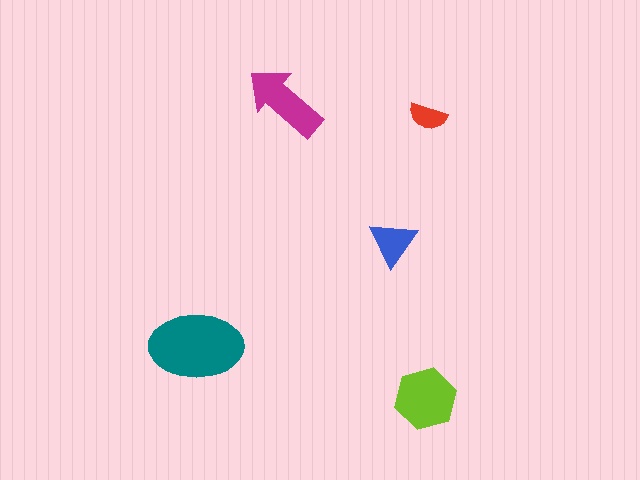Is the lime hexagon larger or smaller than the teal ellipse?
Smaller.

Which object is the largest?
The teal ellipse.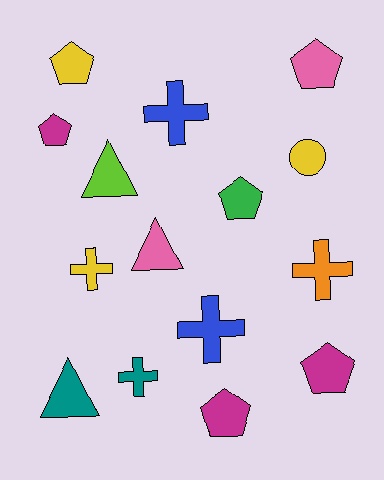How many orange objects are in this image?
There is 1 orange object.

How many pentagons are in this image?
There are 6 pentagons.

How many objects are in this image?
There are 15 objects.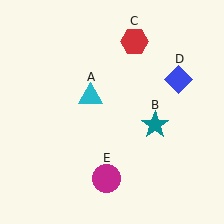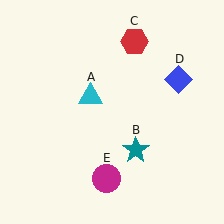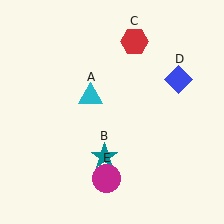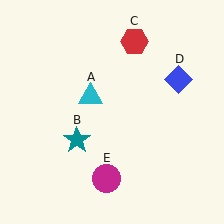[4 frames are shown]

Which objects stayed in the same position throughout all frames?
Cyan triangle (object A) and red hexagon (object C) and blue diamond (object D) and magenta circle (object E) remained stationary.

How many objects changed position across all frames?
1 object changed position: teal star (object B).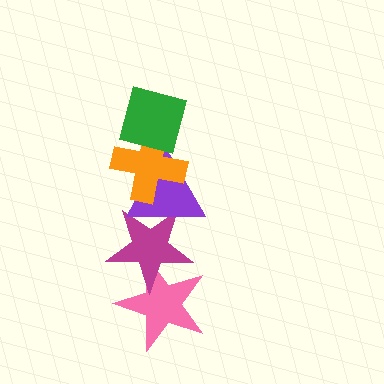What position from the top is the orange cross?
The orange cross is 2nd from the top.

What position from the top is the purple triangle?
The purple triangle is 3rd from the top.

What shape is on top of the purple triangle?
The orange cross is on top of the purple triangle.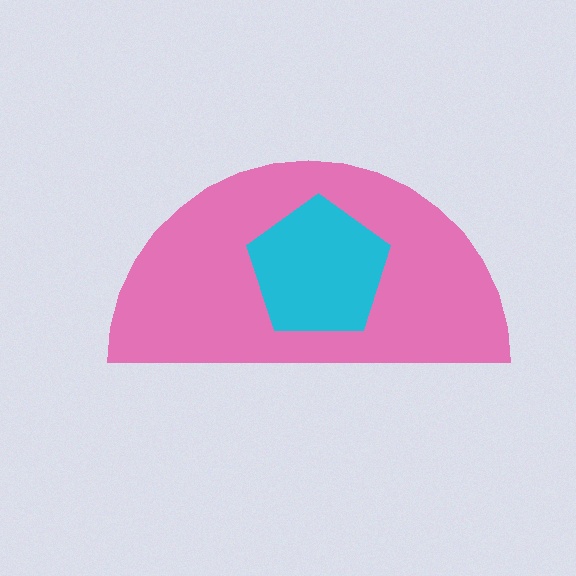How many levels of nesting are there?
2.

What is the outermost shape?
The pink semicircle.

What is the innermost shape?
The cyan pentagon.